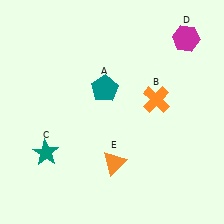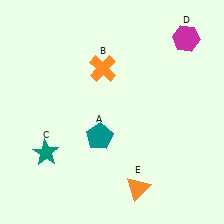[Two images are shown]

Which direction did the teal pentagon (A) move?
The teal pentagon (A) moved down.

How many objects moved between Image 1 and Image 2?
3 objects moved between the two images.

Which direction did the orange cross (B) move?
The orange cross (B) moved left.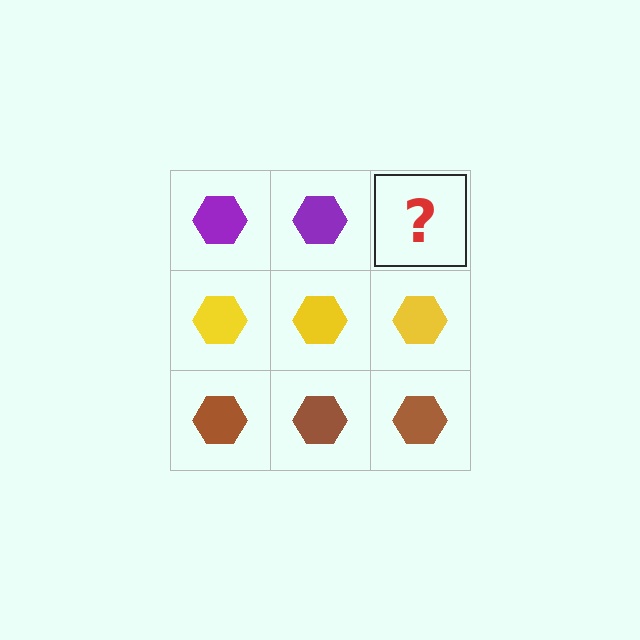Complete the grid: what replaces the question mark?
The question mark should be replaced with a purple hexagon.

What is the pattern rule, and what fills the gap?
The rule is that each row has a consistent color. The gap should be filled with a purple hexagon.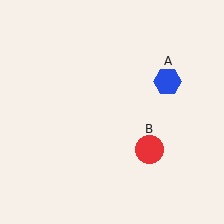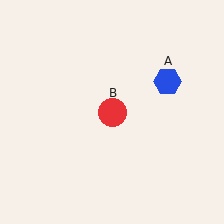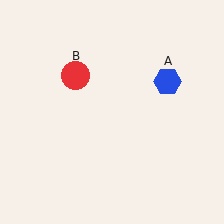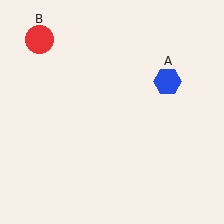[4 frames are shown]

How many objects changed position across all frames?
1 object changed position: red circle (object B).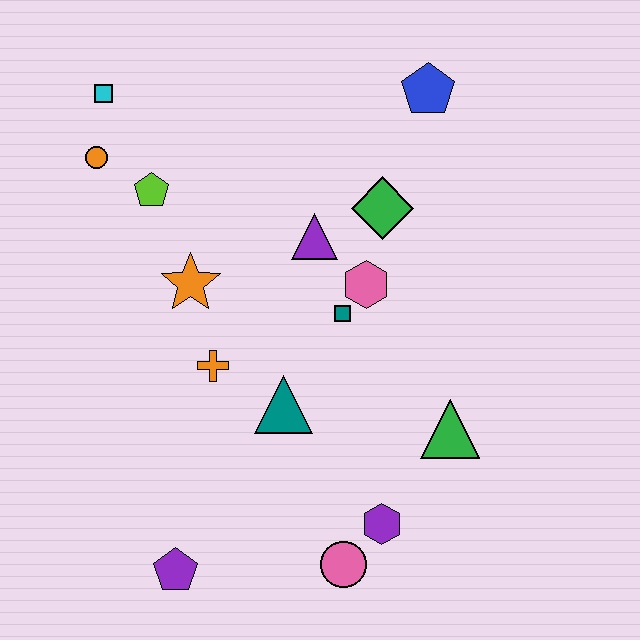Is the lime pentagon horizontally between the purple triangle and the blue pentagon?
No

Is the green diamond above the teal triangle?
Yes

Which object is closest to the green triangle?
The purple hexagon is closest to the green triangle.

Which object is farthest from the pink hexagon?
The purple pentagon is farthest from the pink hexagon.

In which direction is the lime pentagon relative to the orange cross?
The lime pentagon is above the orange cross.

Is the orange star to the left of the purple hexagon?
Yes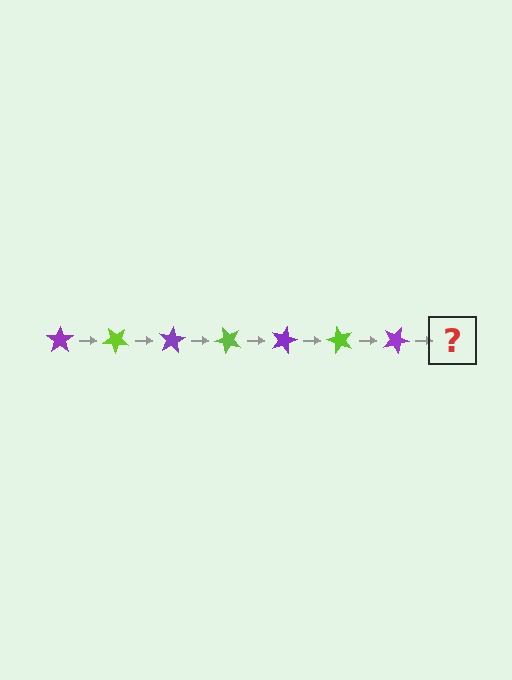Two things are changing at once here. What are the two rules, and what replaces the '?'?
The two rules are that it rotates 40 degrees each step and the color cycles through purple and lime. The '?' should be a lime star, rotated 280 degrees from the start.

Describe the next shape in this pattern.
It should be a lime star, rotated 280 degrees from the start.